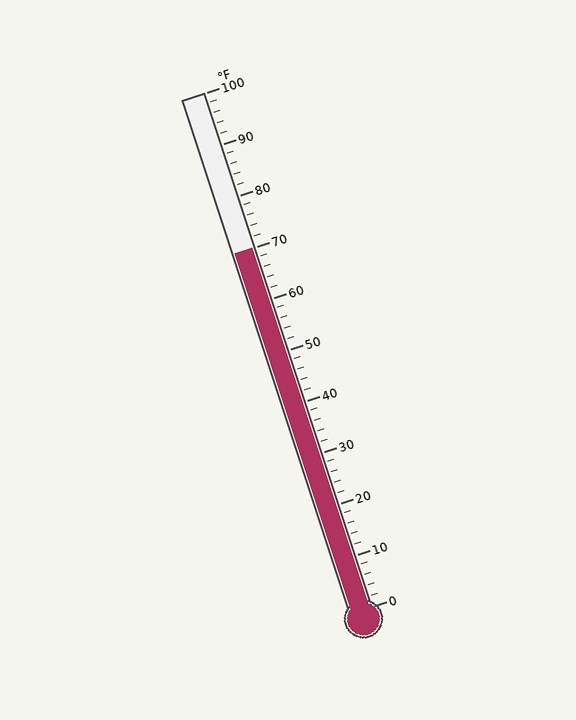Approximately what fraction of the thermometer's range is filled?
The thermometer is filled to approximately 70% of its range.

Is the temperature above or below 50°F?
The temperature is above 50°F.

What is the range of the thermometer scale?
The thermometer scale ranges from 0°F to 100°F.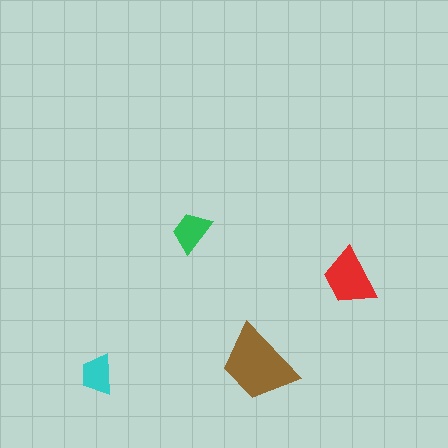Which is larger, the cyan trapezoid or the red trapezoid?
The red one.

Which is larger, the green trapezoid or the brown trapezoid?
The brown one.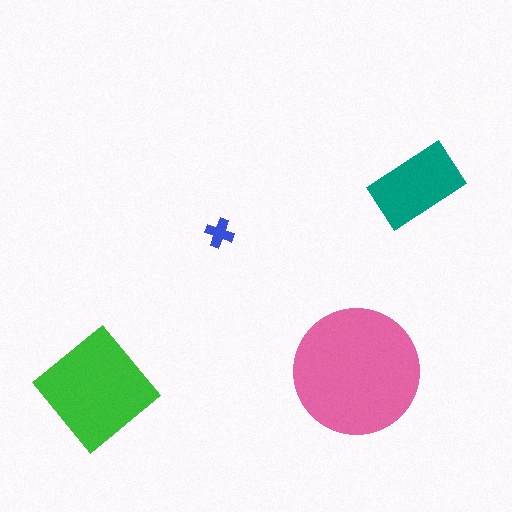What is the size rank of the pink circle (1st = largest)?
1st.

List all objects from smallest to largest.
The blue cross, the teal rectangle, the green diamond, the pink circle.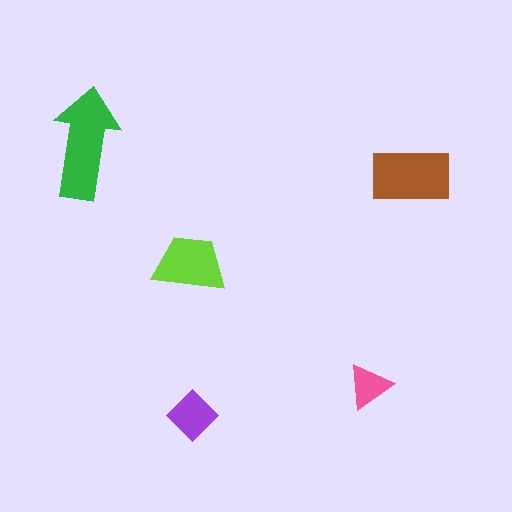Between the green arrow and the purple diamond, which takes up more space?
The green arrow.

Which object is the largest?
The green arrow.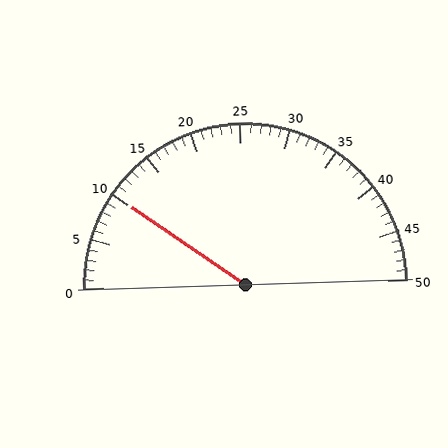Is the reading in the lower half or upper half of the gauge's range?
The reading is in the lower half of the range (0 to 50).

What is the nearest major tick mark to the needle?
The nearest major tick mark is 10.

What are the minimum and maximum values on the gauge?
The gauge ranges from 0 to 50.